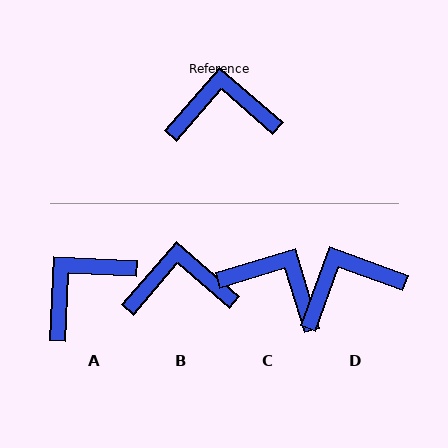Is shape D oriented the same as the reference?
No, it is off by about 21 degrees.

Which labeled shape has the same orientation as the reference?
B.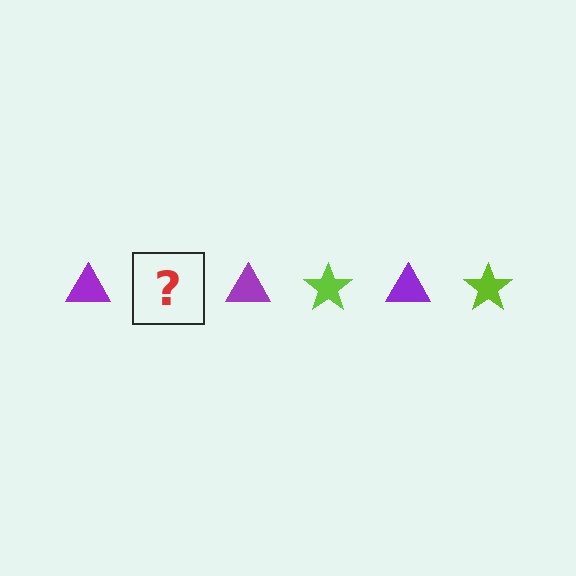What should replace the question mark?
The question mark should be replaced with a lime star.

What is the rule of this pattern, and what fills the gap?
The rule is that the pattern alternates between purple triangle and lime star. The gap should be filled with a lime star.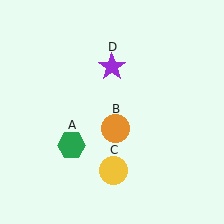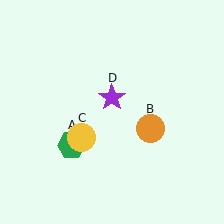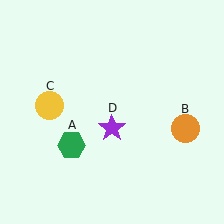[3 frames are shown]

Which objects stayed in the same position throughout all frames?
Green hexagon (object A) remained stationary.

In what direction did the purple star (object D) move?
The purple star (object D) moved down.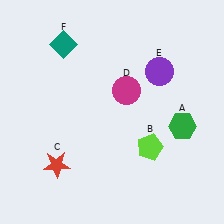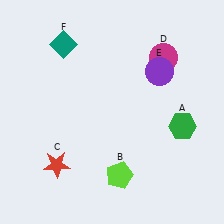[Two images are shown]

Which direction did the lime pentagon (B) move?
The lime pentagon (B) moved left.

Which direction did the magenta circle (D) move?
The magenta circle (D) moved right.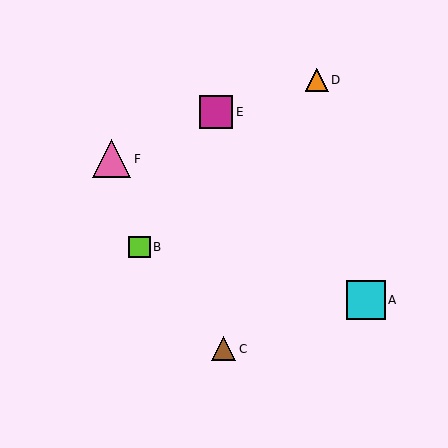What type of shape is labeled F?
Shape F is a pink triangle.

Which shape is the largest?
The cyan square (labeled A) is the largest.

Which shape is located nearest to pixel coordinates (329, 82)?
The orange triangle (labeled D) at (317, 80) is nearest to that location.